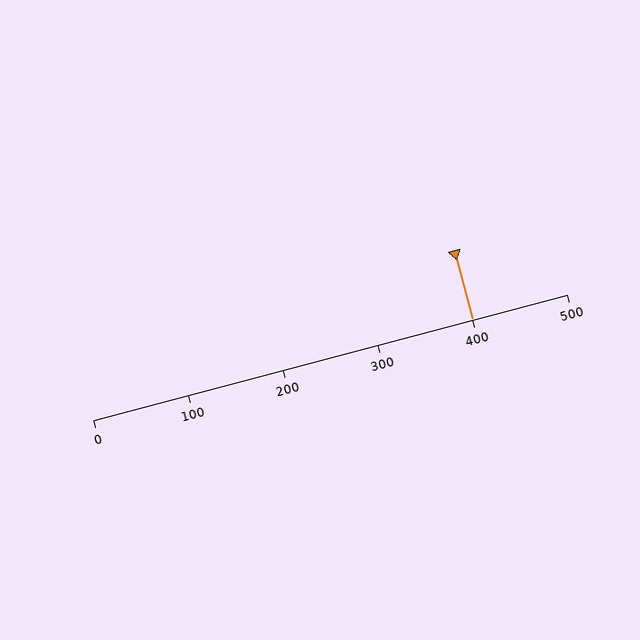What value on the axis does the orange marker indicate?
The marker indicates approximately 400.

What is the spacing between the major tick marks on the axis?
The major ticks are spaced 100 apart.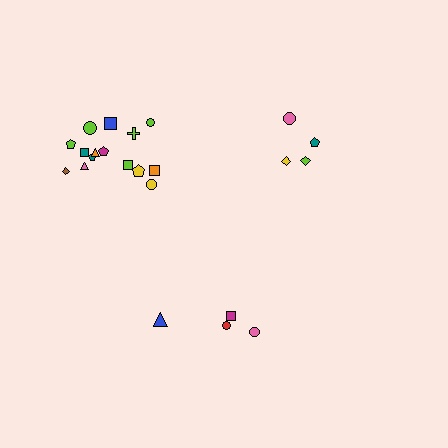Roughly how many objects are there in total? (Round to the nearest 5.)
Roughly 25 objects in total.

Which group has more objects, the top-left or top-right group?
The top-left group.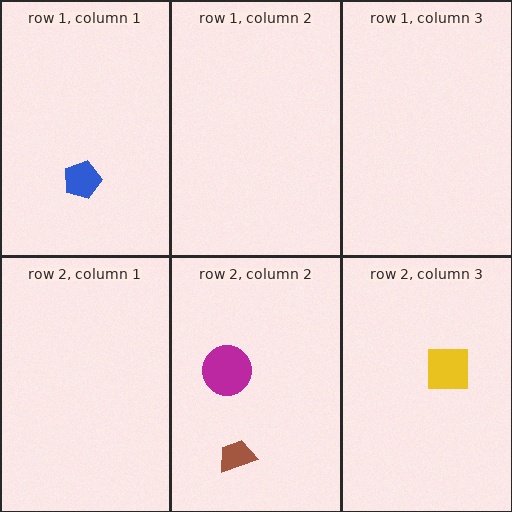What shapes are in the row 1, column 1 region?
The blue pentagon.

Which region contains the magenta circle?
The row 2, column 2 region.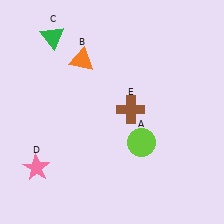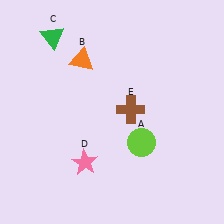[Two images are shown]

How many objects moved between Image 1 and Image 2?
1 object moved between the two images.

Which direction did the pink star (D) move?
The pink star (D) moved right.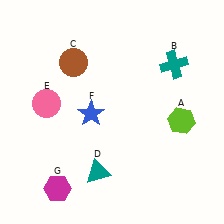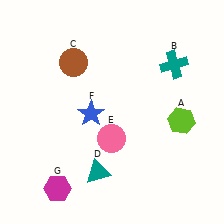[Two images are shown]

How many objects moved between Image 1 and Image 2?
1 object moved between the two images.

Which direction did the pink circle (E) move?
The pink circle (E) moved right.